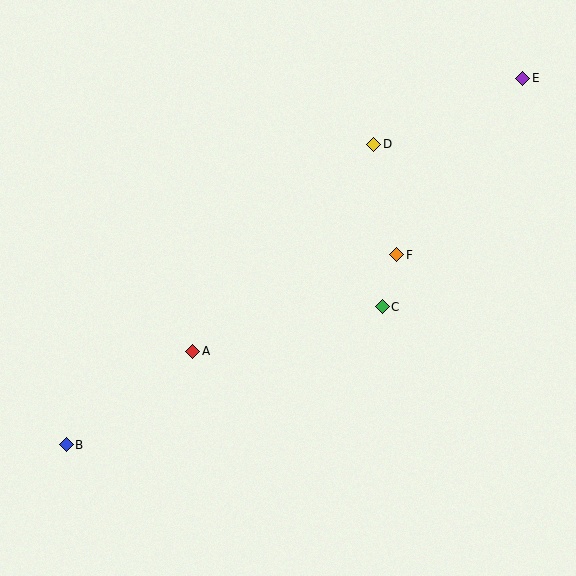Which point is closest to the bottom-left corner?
Point B is closest to the bottom-left corner.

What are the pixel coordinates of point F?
Point F is at (397, 255).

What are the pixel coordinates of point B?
Point B is at (66, 445).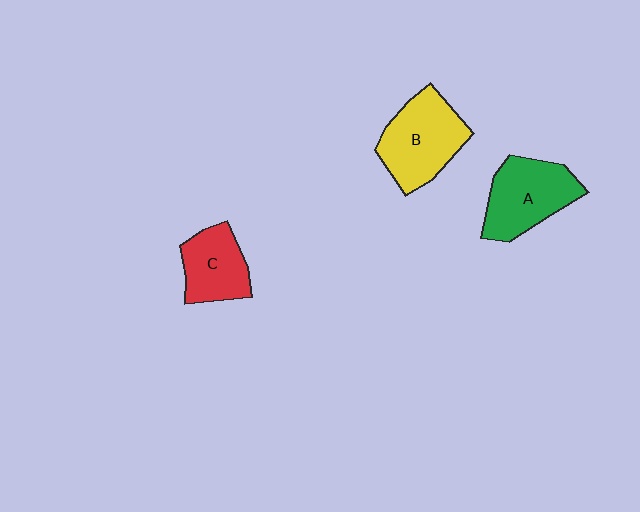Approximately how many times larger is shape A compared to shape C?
Approximately 1.3 times.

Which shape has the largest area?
Shape B (yellow).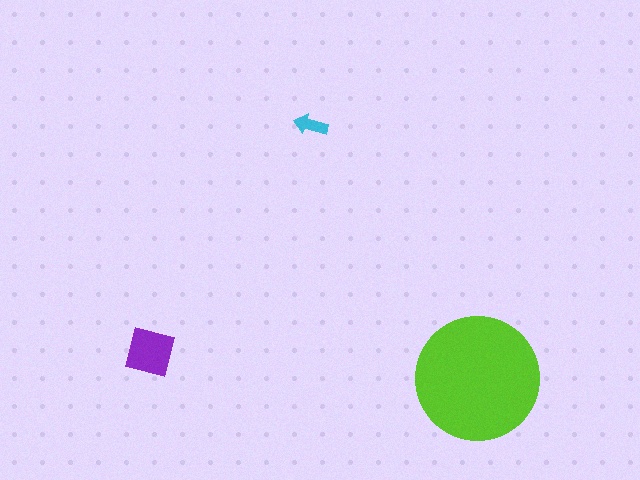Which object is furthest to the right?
The lime circle is rightmost.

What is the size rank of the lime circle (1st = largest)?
1st.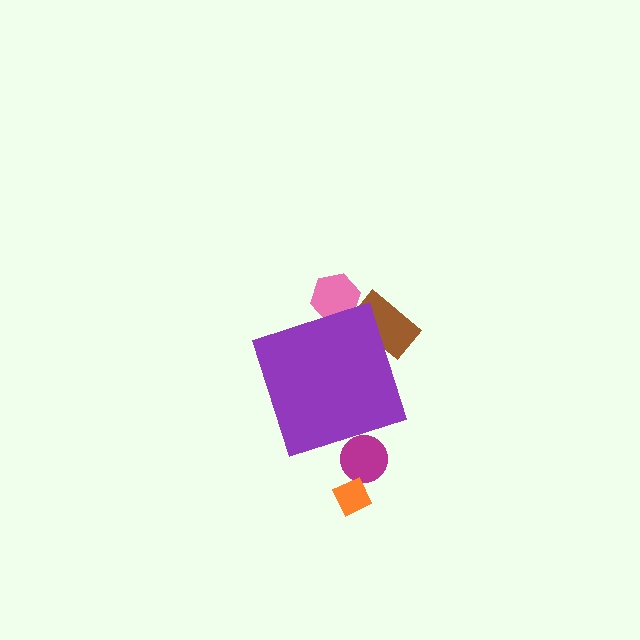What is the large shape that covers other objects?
A purple diamond.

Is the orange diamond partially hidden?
No, the orange diamond is fully visible.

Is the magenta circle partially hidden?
Yes, the magenta circle is partially hidden behind the purple diamond.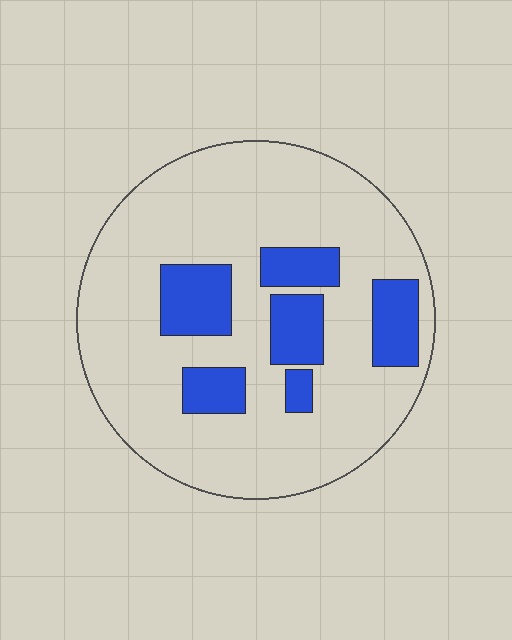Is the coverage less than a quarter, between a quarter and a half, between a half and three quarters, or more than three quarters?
Less than a quarter.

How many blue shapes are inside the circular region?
6.